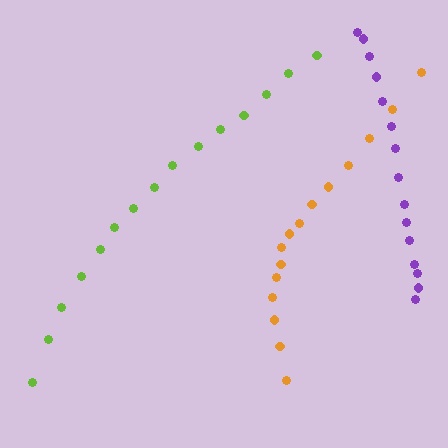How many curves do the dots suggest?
There are 3 distinct paths.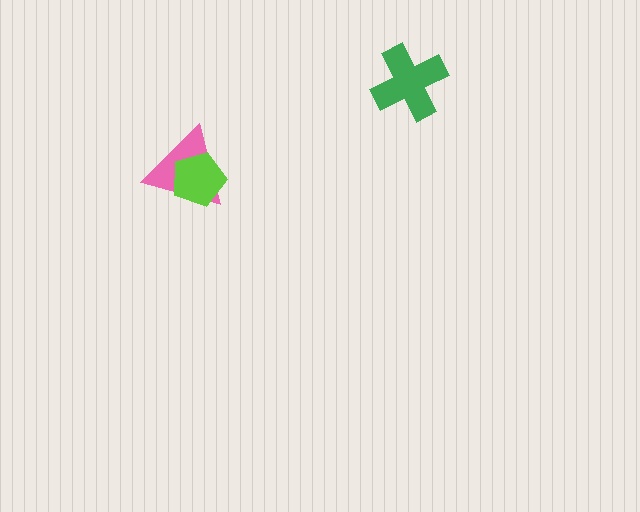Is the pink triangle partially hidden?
Yes, it is partially covered by another shape.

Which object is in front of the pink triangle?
The lime pentagon is in front of the pink triangle.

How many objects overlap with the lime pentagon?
1 object overlaps with the lime pentagon.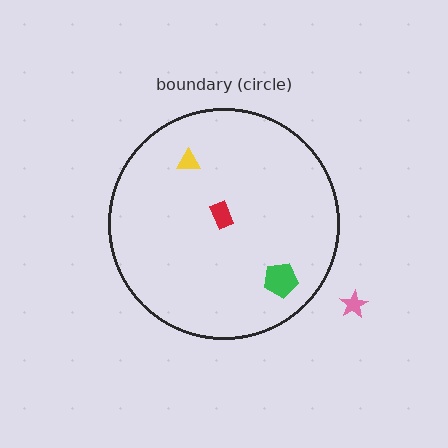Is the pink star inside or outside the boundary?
Outside.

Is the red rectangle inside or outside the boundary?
Inside.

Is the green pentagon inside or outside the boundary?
Inside.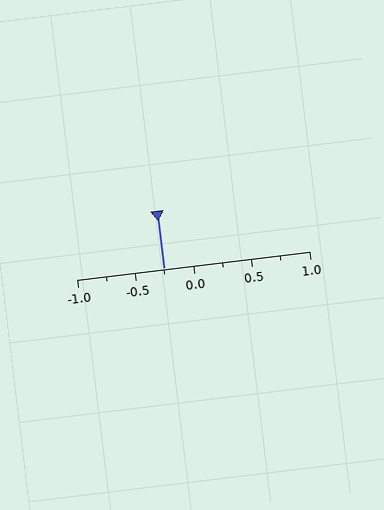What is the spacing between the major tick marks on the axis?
The major ticks are spaced 0.5 apart.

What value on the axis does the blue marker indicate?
The marker indicates approximately -0.25.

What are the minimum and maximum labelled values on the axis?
The axis runs from -1.0 to 1.0.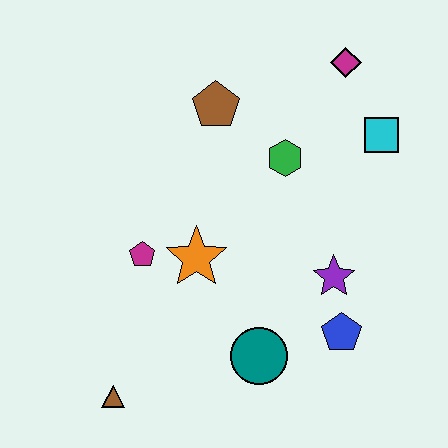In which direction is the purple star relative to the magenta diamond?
The purple star is below the magenta diamond.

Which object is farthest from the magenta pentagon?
The magenta diamond is farthest from the magenta pentagon.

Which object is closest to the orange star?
The magenta pentagon is closest to the orange star.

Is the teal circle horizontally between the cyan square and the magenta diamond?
No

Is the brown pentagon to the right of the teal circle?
No